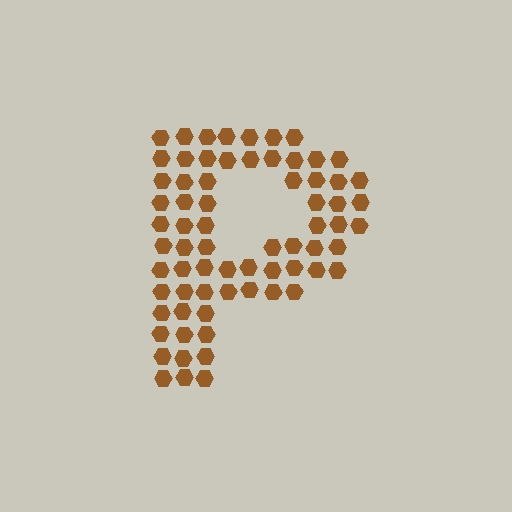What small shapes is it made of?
It is made of small hexagons.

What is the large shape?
The large shape is the letter P.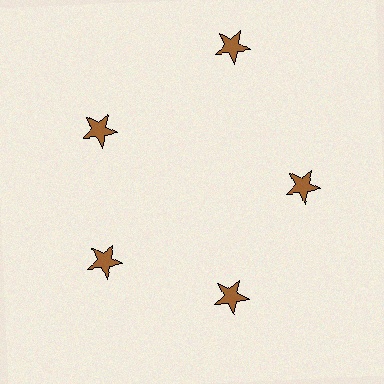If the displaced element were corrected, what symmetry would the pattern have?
It would have 5-fold rotational symmetry — the pattern would map onto itself every 72 degrees.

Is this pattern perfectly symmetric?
No. The 5 brown stars are arranged in a ring, but one element near the 1 o'clock position is pushed outward from the center, breaking the 5-fold rotational symmetry.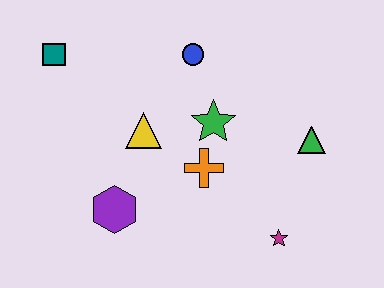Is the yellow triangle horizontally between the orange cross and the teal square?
Yes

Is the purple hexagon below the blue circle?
Yes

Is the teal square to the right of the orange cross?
No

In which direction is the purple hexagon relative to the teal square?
The purple hexagon is below the teal square.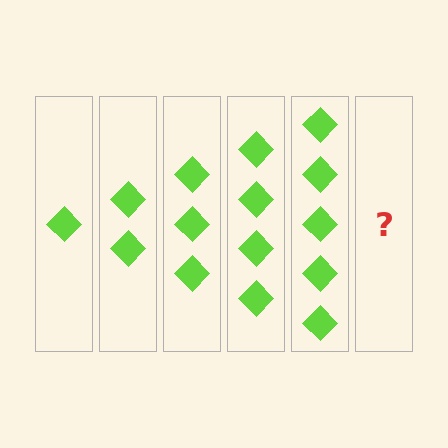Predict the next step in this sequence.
The next step is 6 diamonds.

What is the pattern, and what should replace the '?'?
The pattern is that each step adds one more diamond. The '?' should be 6 diamonds.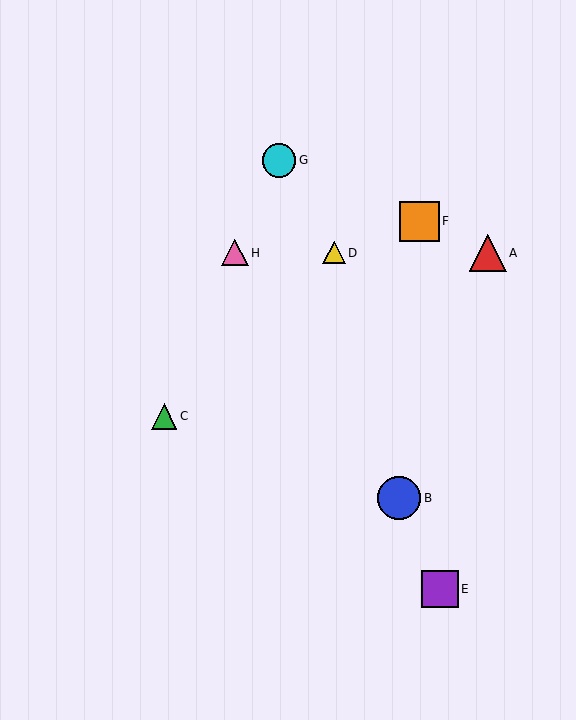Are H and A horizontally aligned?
Yes, both are at y≈253.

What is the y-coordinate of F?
Object F is at y≈221.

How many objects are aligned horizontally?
3 objects (A, D, H) are aligned horizontally.